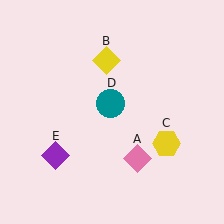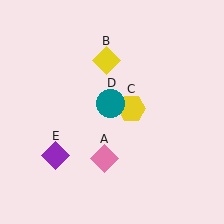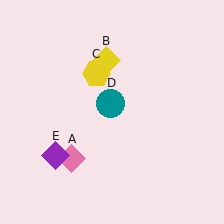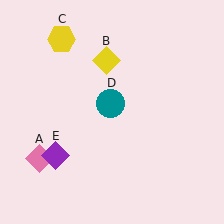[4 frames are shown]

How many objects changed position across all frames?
2 objects changed position: pink diamond (object A), yellow hexagon (object C).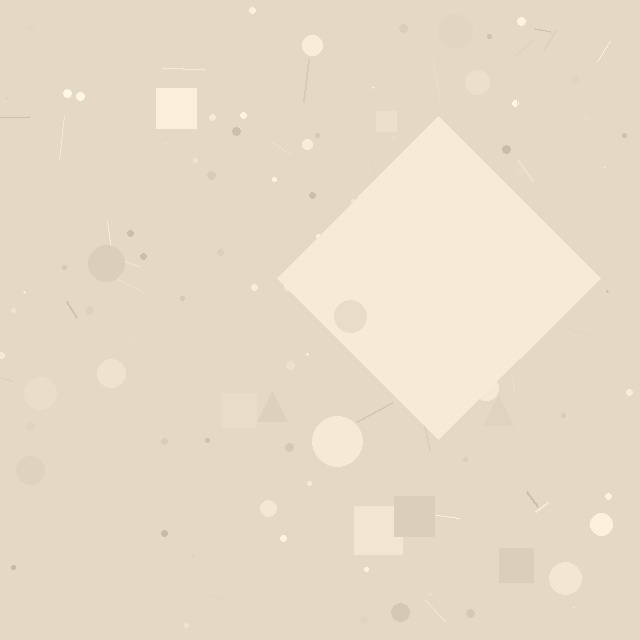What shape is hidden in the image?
A diamond is hidden in the image.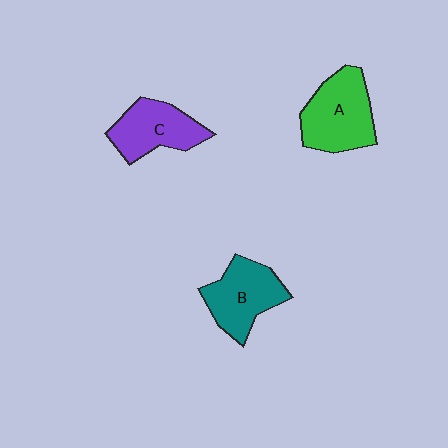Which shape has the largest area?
Shape A (green).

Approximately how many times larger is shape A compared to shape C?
Approximately 1.2 times.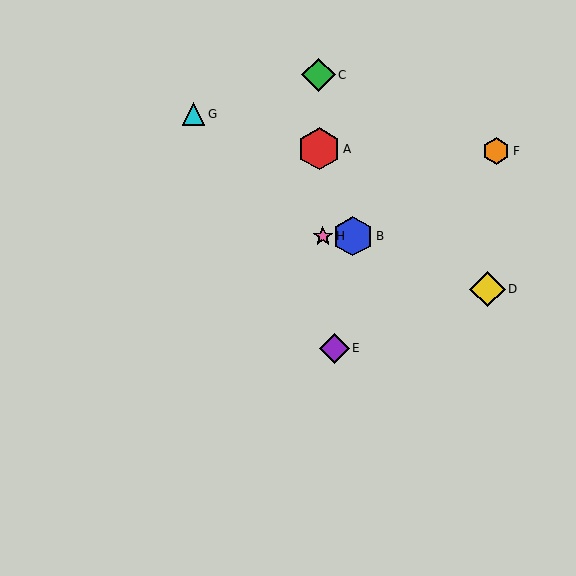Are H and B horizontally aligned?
Yes, both are at y≈236.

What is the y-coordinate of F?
Object F is at y≈151.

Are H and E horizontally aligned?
No, H is at y≈236 and E is at y≈348.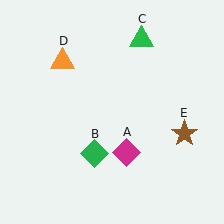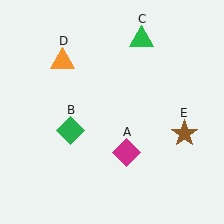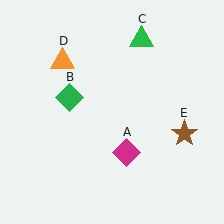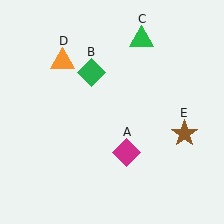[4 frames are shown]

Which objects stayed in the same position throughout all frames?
Magenta diamond (object A) and green triangle (object C) and orange triangle (object D) and brown star (object E) remained stationary.